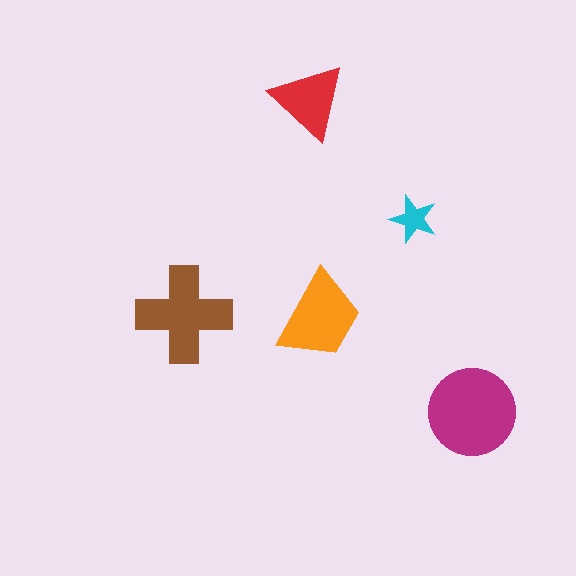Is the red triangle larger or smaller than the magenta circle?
Smaller.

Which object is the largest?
The magenta circle.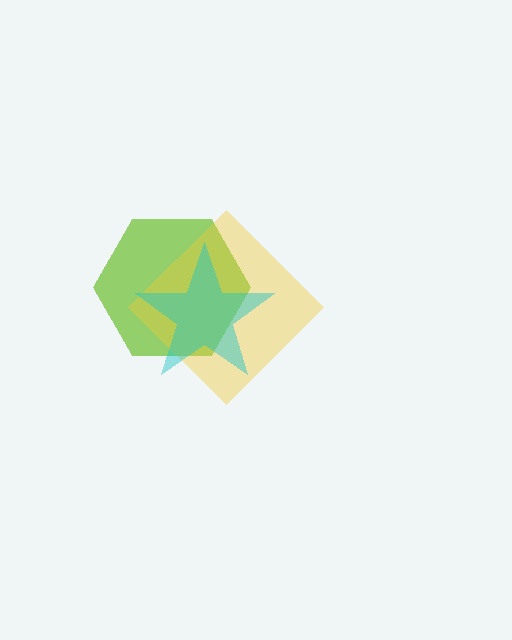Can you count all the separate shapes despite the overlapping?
Yes, there are 3 separate shapes.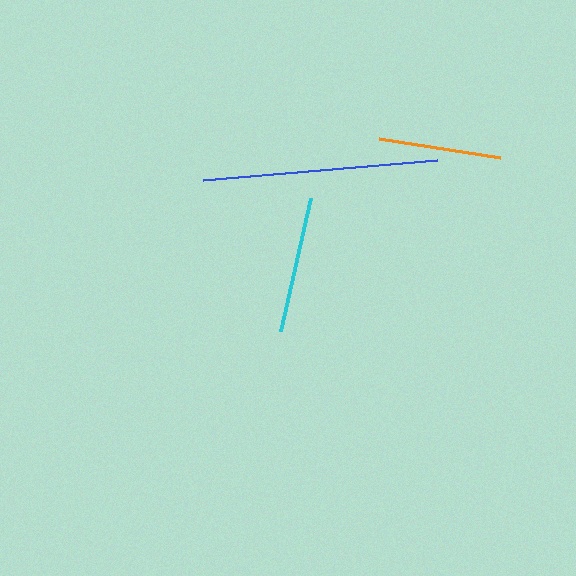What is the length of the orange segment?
The orange segment is approximately 122 pixels long.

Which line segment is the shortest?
The orange line is the shortest at approximately 122 pixels.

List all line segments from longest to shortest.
From longest to shortest: blue, cyan, orange.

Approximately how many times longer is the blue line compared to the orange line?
The blue line is approximately 1.9 times the length of the orange line.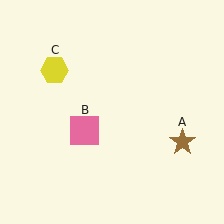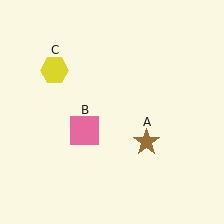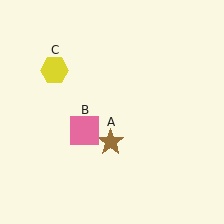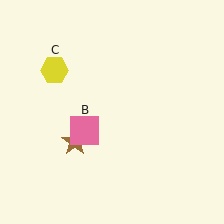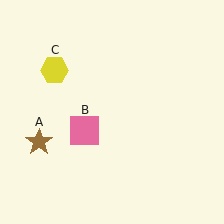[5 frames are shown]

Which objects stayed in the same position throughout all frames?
Pink square (object B) and yellow hexagon (object C) remained stationary.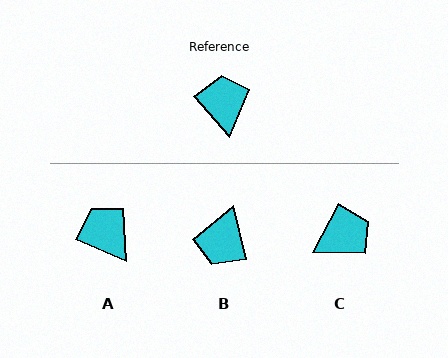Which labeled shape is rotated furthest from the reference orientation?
B, about 152 degrees away.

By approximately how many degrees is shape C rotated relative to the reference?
Approximately 69 degrees clockwise.